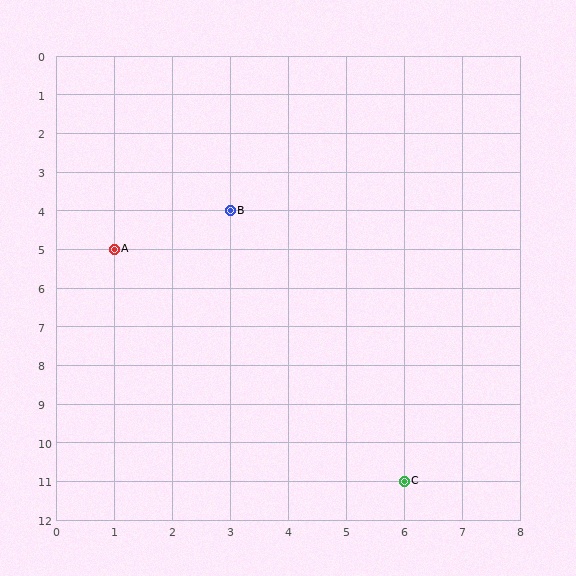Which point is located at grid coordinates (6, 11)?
Point C is at (6, 11).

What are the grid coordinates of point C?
Point C is at grid coordinates (6, 11).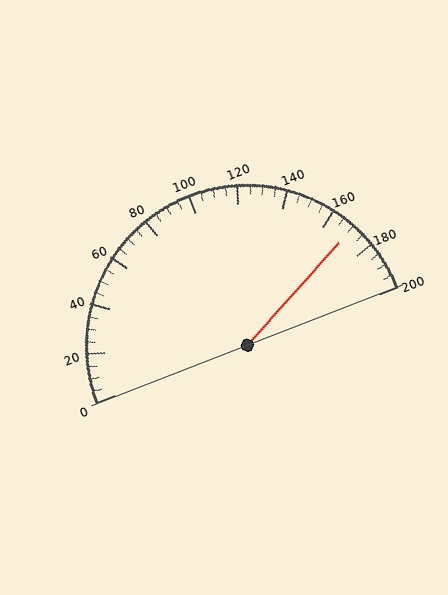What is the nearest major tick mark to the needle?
The nearest major tick mark is 160.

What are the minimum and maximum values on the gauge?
The gauge ranges from 0 to 200.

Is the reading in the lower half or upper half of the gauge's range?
The reading is in the upper half of the range (0 to 200).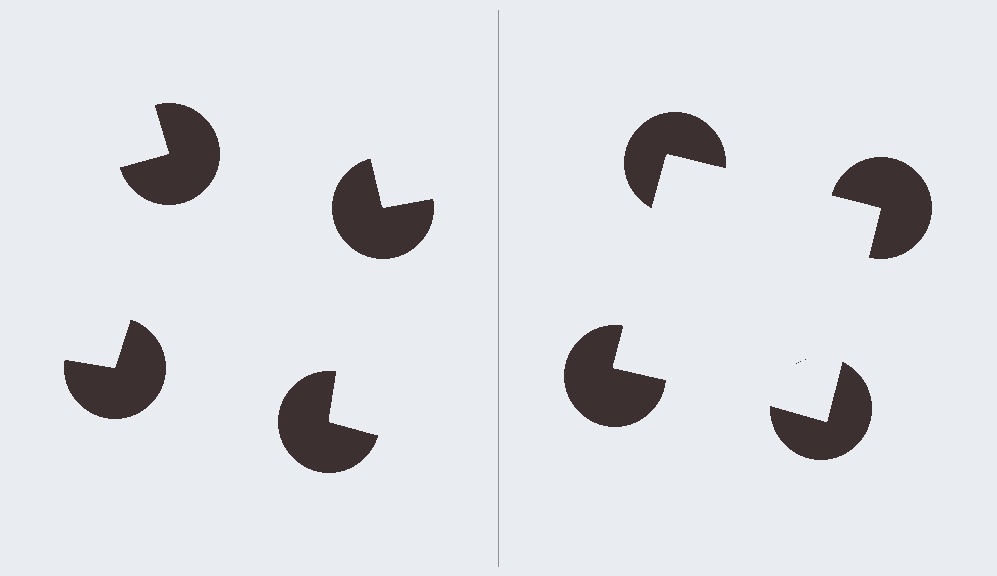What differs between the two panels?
The pac-man discs are positioned identically on both sides; only the wedge orientations differ. On the right they align to a square; on the left they are misaligned.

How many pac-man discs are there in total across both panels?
8 — 4 on each side.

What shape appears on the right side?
An illusory square.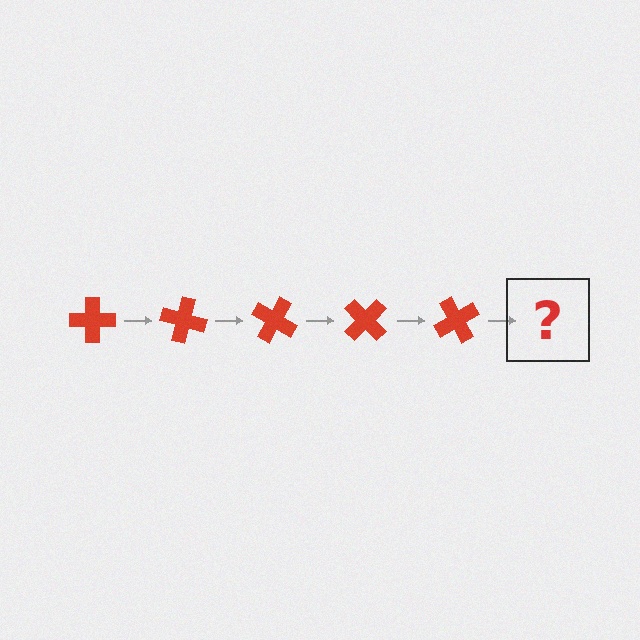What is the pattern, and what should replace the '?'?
The pattern is that the cross rotates 15 degrees each step. The '?' should be a red cross rotated 75 degrees.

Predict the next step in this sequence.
The next step is a red cross rotated 75 degrees.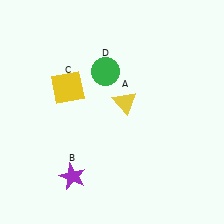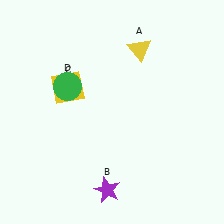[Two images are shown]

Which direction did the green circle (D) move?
The green circle (D) moved left.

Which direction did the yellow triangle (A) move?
The yellow triangle (A) moved up.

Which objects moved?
The objects that moved are: the yellow triangle (A), the purple star (B), the green circle (D).